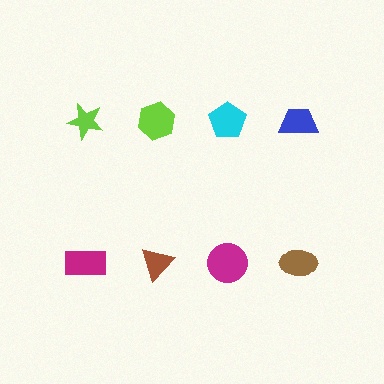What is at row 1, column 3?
A cyan pentagon.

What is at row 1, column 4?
A blue trapezoid.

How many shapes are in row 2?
4 shapes.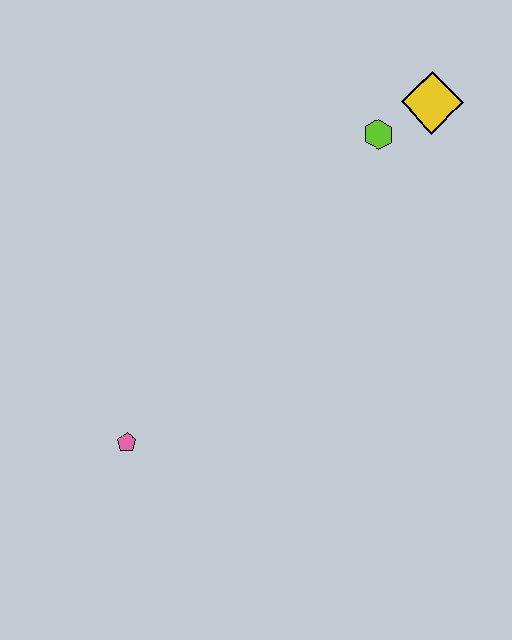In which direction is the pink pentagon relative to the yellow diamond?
The pink pentagon is below the yellow diamond.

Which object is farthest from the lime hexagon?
The pink pentagon is farthest from the lime hexagon.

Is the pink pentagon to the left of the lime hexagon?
Yes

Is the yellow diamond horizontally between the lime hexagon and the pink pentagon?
No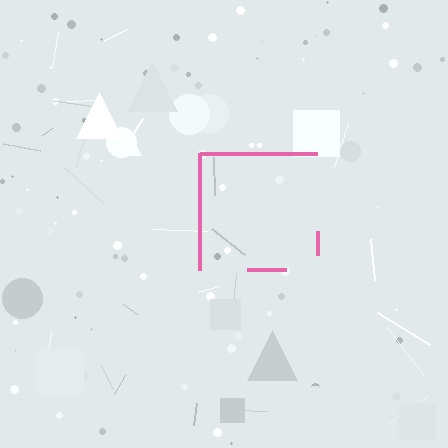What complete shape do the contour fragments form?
The contour fragments form a square.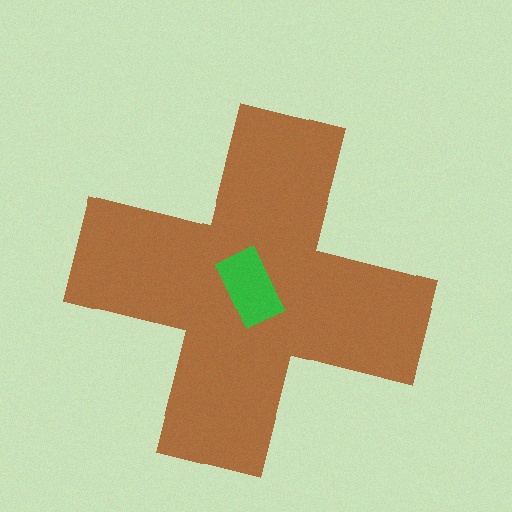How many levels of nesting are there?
2.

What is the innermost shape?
The green rectangle.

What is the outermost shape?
The brown cross.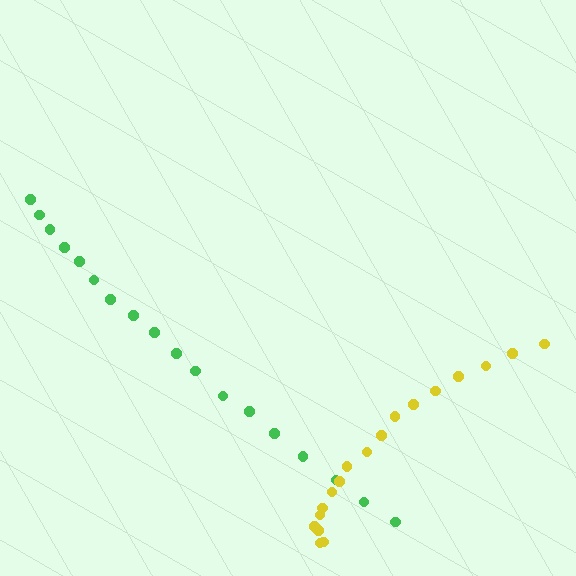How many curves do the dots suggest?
There are 2 distinct paths.